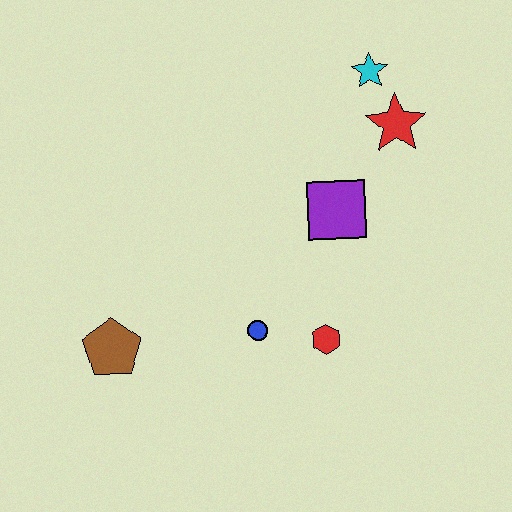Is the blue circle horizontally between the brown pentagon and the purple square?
Yes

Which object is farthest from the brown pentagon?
The cyan star is farthest from the brown pentagon.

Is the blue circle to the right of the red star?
No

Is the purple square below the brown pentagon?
No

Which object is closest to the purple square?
The red star is closest to the purple square.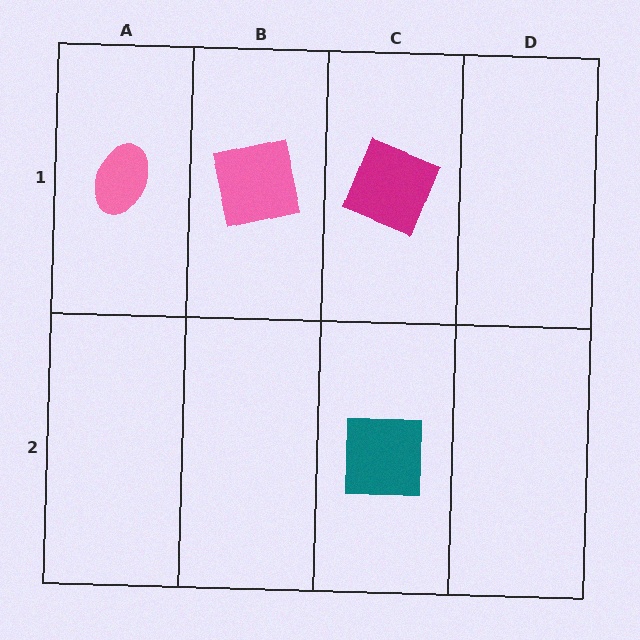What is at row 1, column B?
A pink square.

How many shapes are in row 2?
1 shape.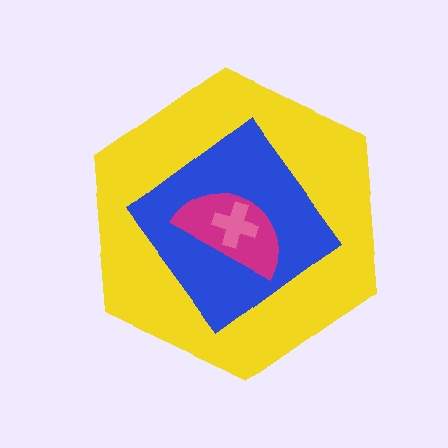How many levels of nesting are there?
4.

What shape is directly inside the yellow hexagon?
The blue diamond.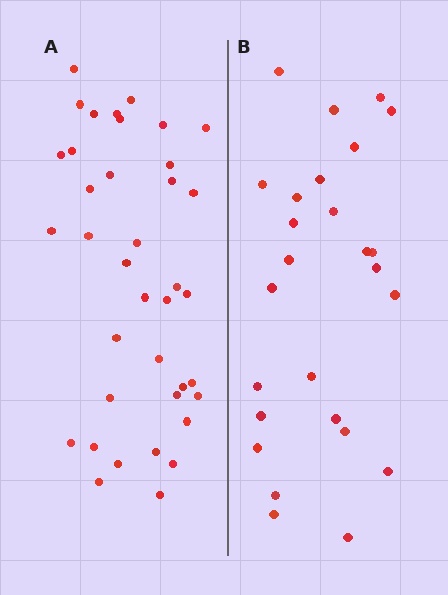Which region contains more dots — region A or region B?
Region A (the left region) has more dots.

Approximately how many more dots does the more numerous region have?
Region A has roughly 12 or so more dots than region B.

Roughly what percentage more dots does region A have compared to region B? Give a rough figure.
About 45% more.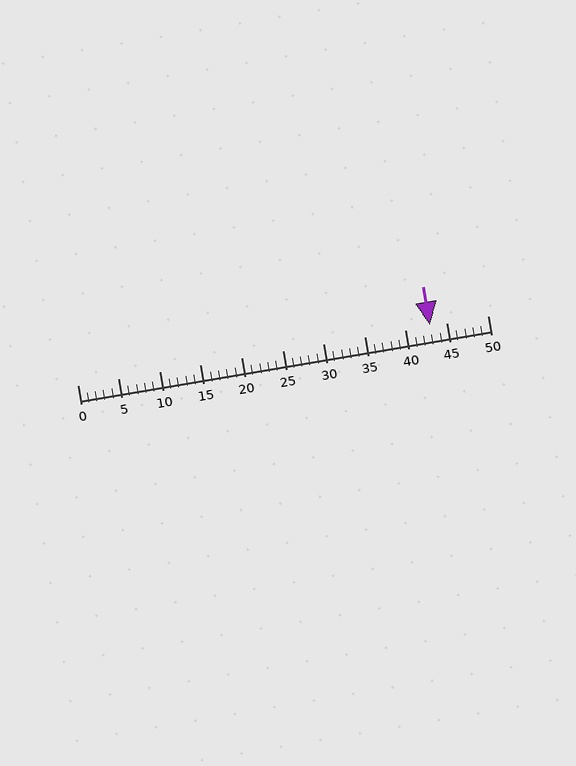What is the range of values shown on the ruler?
The ruler shows values from 0 to 50.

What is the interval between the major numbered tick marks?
The major tick marks are spaced 5 units apart.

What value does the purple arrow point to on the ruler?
The purple arrow points to approximately 43.